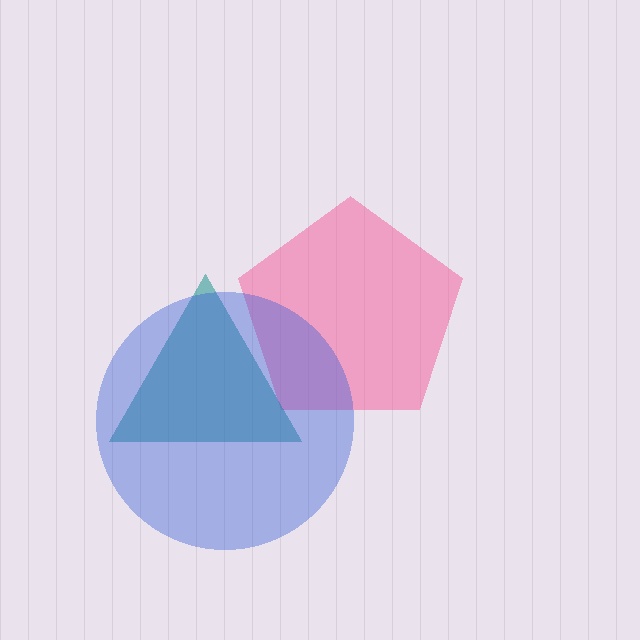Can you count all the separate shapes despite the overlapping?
Yes, there are 3 separate shapes.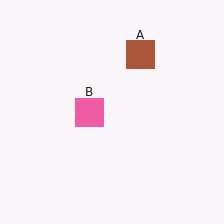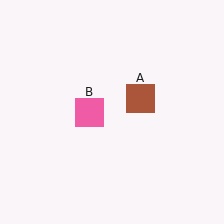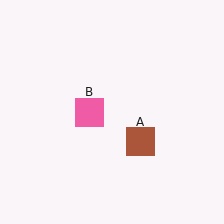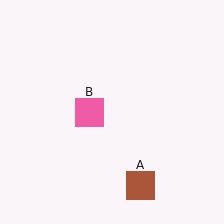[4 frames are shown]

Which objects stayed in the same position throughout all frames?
Pink square (object B) remained stationary.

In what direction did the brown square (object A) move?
The brown square (object A) moved down.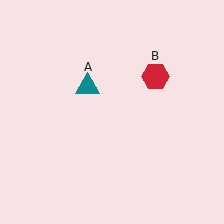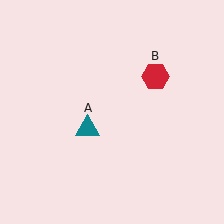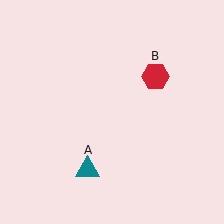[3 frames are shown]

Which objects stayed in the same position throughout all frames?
Red hexagon (object B) remained stationary.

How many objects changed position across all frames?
1 object changed position: teal triangle (object A).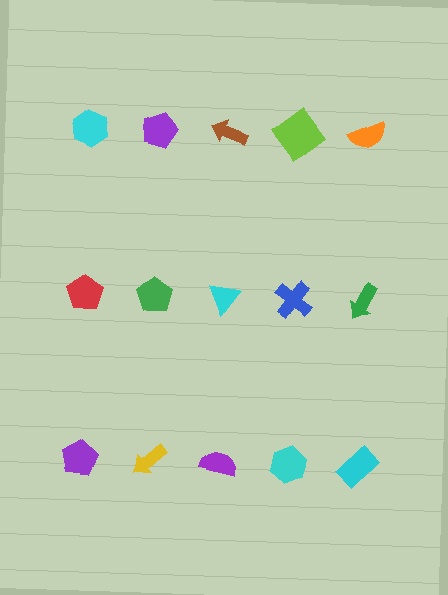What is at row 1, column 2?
A purple pentagon.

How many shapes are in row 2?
5 shapes.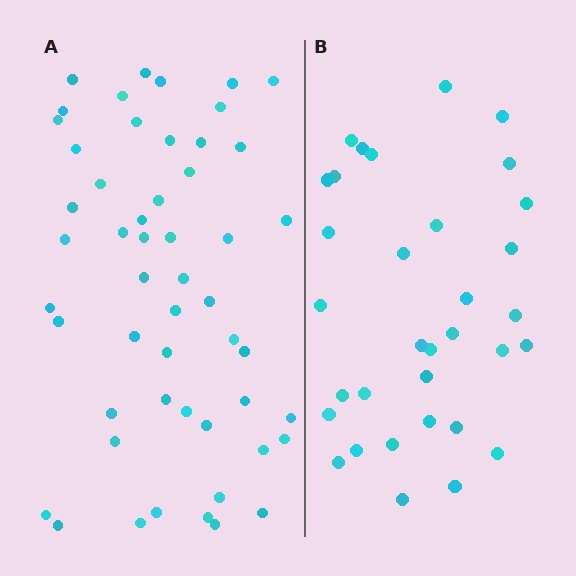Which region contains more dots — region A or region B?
Region A (the left region) has more dots.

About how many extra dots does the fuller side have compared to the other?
Region A has approximately 20 more dots than region B.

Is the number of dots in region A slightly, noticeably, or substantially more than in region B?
Region A has substantially more. The ratio is roughly 1.6 to 1.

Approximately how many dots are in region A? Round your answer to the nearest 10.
About 50 dots. (The exact count is 52, which rounds to 50.)